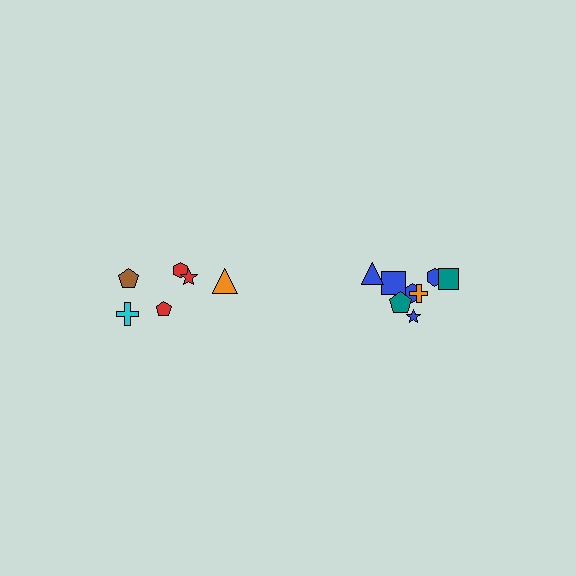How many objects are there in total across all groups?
There are 14 objects.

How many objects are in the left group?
There are 6 objects.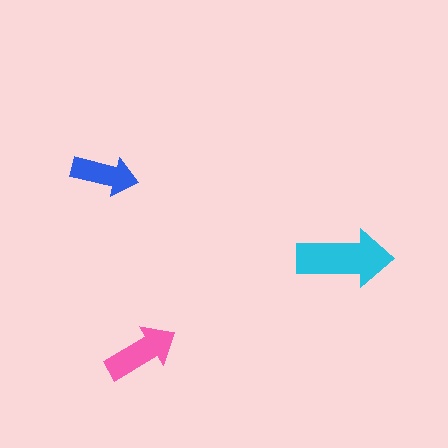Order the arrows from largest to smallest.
the cyan one, the pink one, the blue one.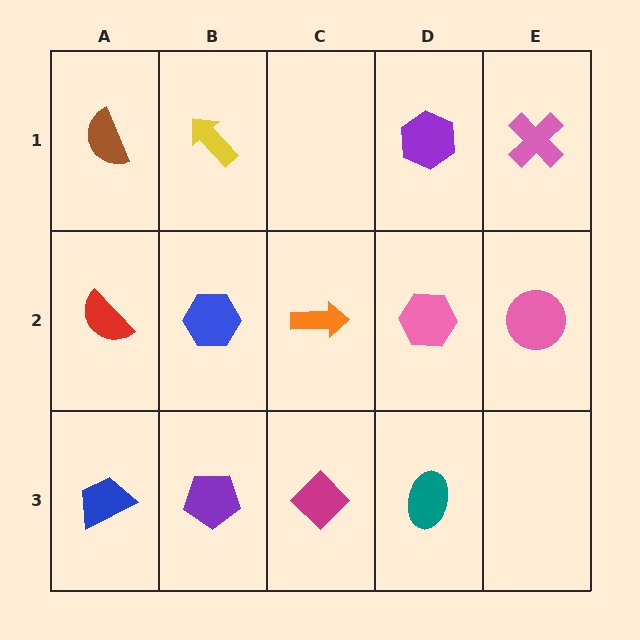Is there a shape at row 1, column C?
No, that cell is empty.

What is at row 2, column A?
A red semicircle.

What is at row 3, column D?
A teal ellipse.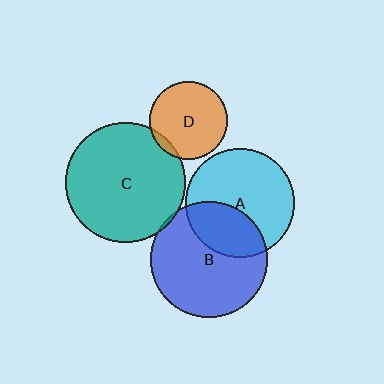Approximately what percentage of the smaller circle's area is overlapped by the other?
Approximately 5%.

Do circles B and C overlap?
Yes.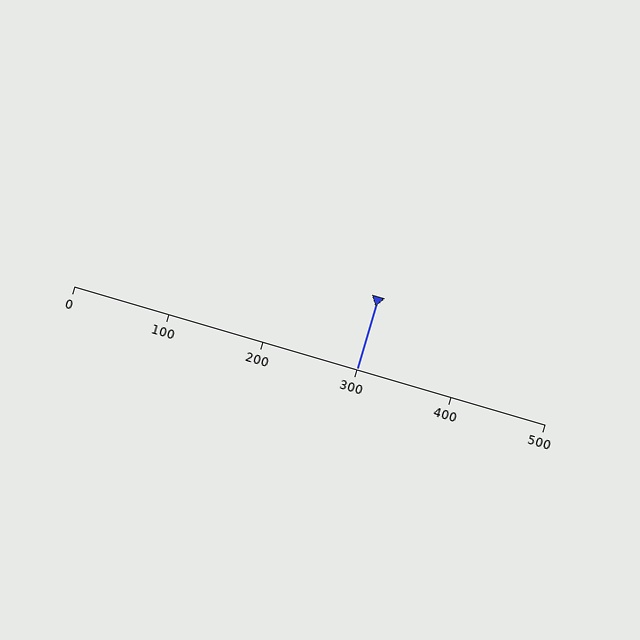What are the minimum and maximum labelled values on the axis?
The axis runs from 0 to 500.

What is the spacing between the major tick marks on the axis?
The major ticks are spaced 100 apart.